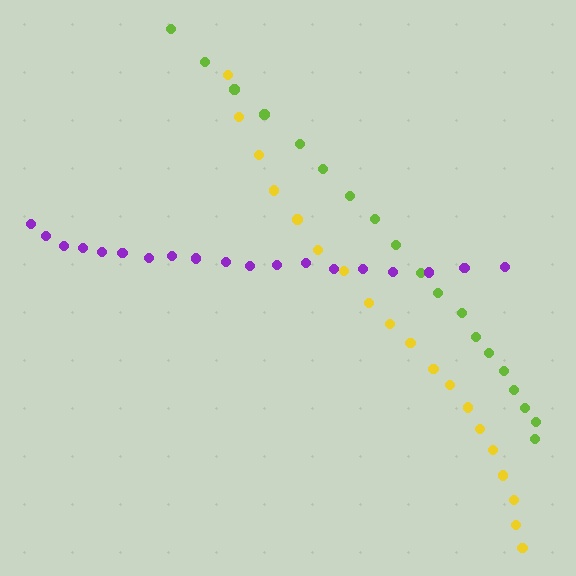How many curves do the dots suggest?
There are 3 distinct paths.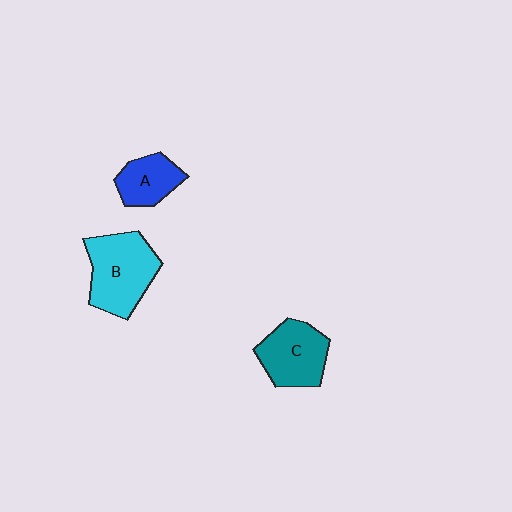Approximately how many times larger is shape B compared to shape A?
Approximately 1.7 times.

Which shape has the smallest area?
Shape A (blue).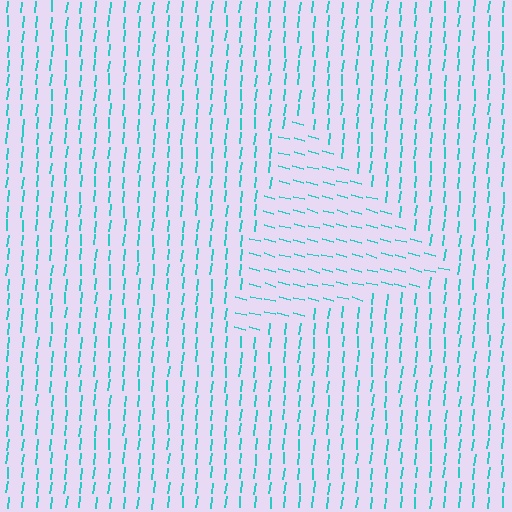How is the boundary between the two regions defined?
The boundary is defined purely by a change in line orientation (approximately 81 degrees difference). All lines are the same color and thickness.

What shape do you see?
I see a triangle.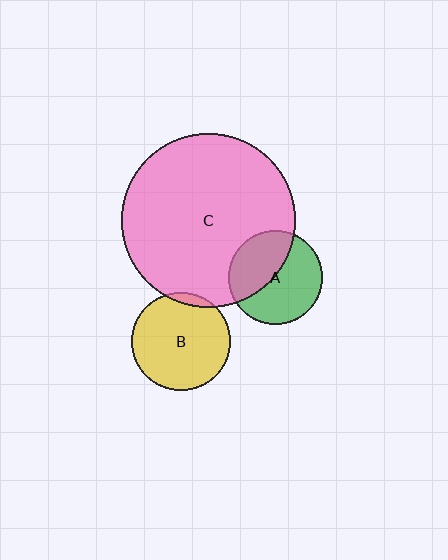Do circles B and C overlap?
Yes.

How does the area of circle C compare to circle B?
Approximately 3.1 times.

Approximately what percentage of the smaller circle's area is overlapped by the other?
Approximately 5%.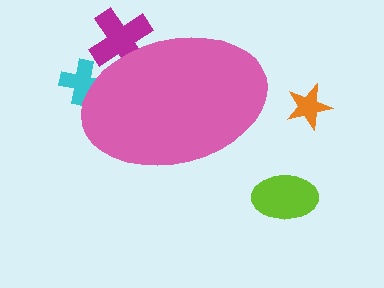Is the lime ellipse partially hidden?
No, the lime ellipse is fully visible.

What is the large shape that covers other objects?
A pink ellipse.